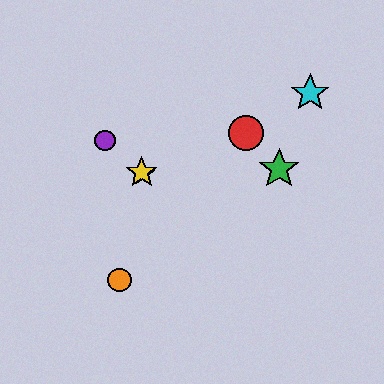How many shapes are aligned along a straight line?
3 shapes (the blue star, the yellow star, the purple circle) are aligned along a straight line.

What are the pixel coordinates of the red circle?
The red circle is at (246, 133).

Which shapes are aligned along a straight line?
The blue star, the yellow star, the purple circle are aligned along a straight line.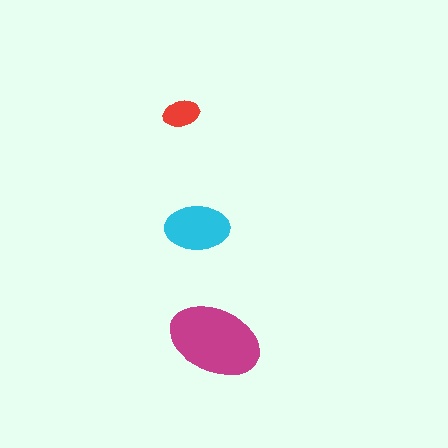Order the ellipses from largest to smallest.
the magenta one, the cyan one, the red one.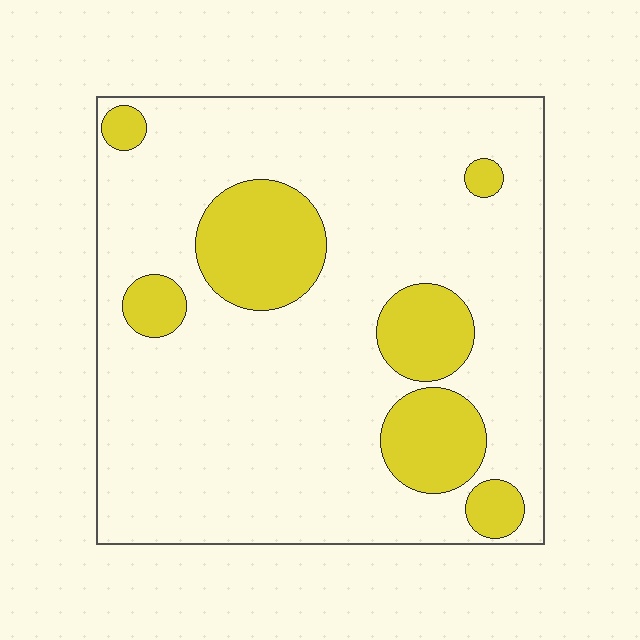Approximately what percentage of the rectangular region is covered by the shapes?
Approximately 20%.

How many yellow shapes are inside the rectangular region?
7.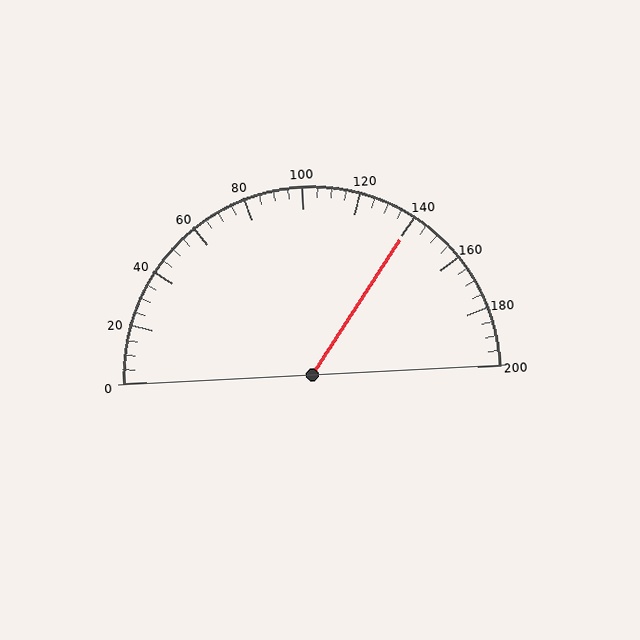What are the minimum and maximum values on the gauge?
The gauge ranges from 0 to 200.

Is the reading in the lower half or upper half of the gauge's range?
The reading is in the upper half of the range (0 to 200).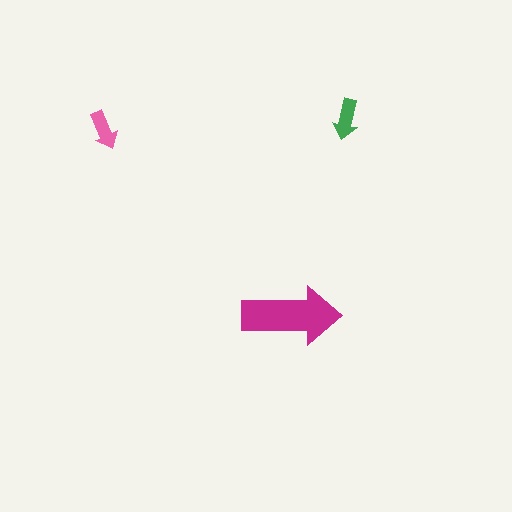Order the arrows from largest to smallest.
the magenta one, the green one, the pink one.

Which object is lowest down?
The magenta arrow is bottommost.